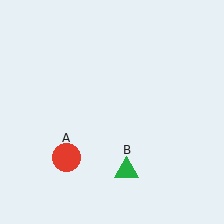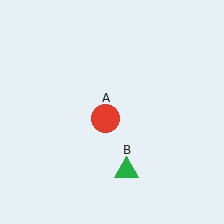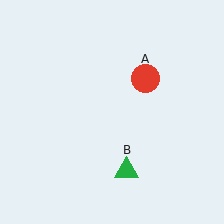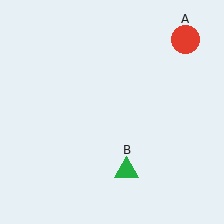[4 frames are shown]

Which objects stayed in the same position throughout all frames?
Green triangle (object B) remained stationary.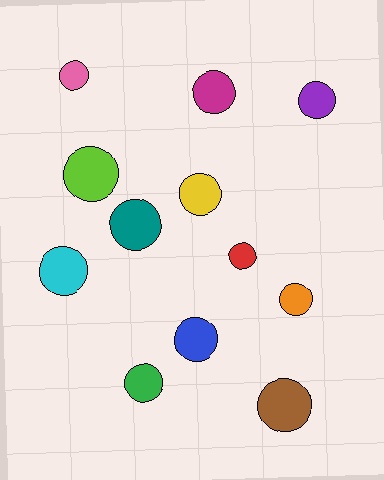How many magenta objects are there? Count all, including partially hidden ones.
There is 1 magenta object.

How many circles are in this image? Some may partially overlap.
There are 12 circles.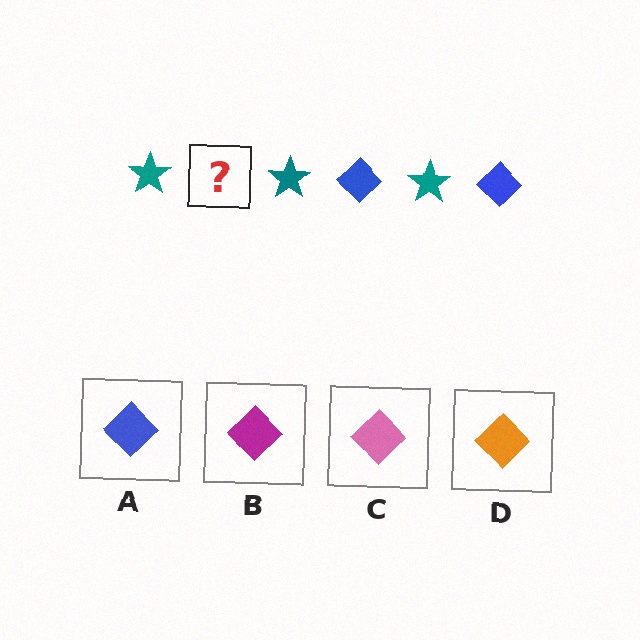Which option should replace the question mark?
Option A.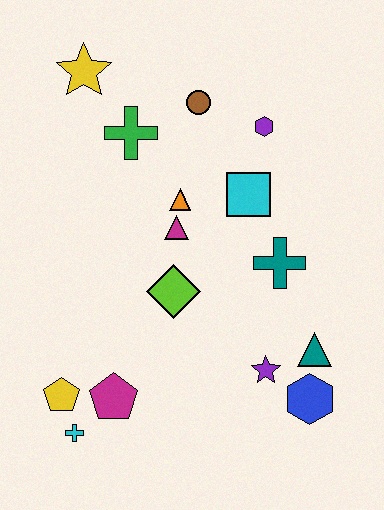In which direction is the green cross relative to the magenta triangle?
The green cross is above the magenta triangle.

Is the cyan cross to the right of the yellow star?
No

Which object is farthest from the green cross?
The blue hexagon is farthest from the green cross.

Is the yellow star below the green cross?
No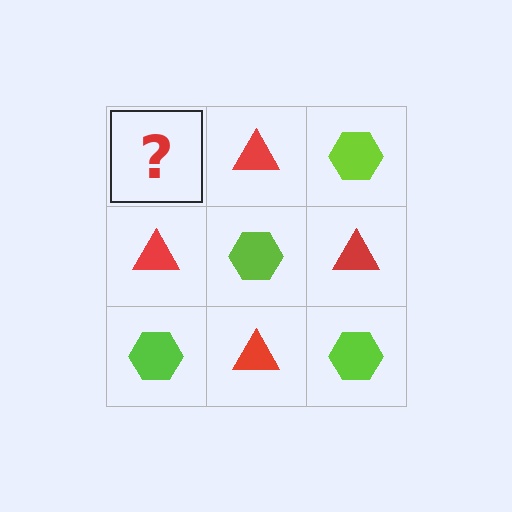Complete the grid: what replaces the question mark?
The question mark should be replaced with a lime hexagon.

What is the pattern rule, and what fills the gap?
The rule is that it alternates lime hexagon and red triangle in a checkerboard pattern. The gap should be filled with a lime hexagon.